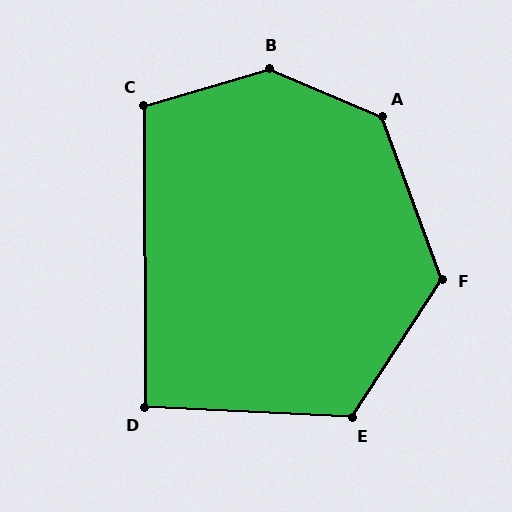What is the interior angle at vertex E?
Approximately 120 degrees (obtuse).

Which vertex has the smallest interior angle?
D, at approximately 93 degrees.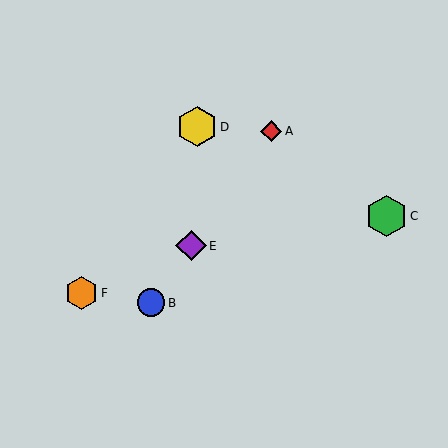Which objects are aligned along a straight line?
Objects A, B, E are aligned along a straight line.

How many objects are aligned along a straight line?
3 objects (A, B, E) are aligned along a straight line.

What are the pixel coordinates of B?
Object B is at (151, 303).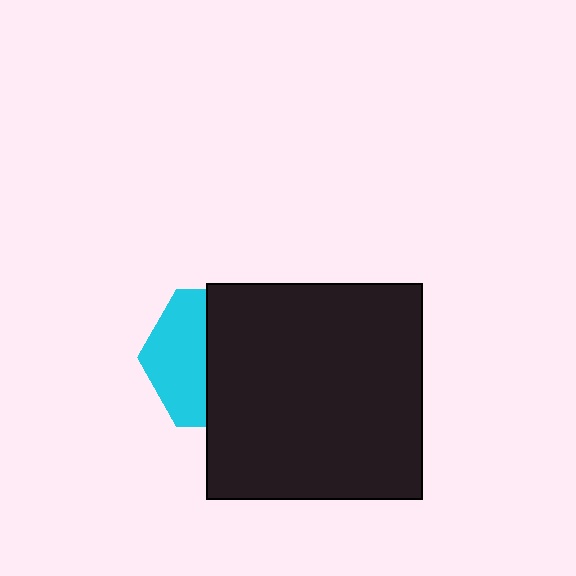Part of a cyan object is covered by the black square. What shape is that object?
It is a hexagon.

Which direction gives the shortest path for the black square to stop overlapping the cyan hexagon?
Moving right gives the shortest separation.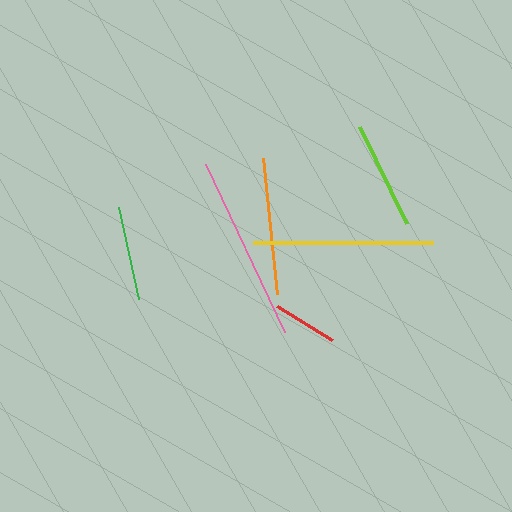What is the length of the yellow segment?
The yellow segment is approximately 180 pixels long.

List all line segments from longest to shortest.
From longest to shortest: pink, yellow, orange, lime, green, red.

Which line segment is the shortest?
The red line is the shortest at approximately 65 pixels.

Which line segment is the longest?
The pink line is the longest at approximately 185 pixels.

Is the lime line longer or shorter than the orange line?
The orange line is longer than the lime line.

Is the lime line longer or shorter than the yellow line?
The yellow line is longer than the lime line.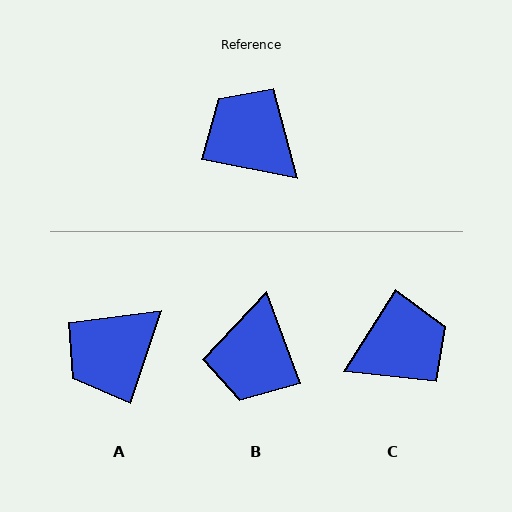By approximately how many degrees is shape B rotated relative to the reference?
Approximately 121 degrees counter-clockwise.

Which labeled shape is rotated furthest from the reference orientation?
B, about 121 degrees away.